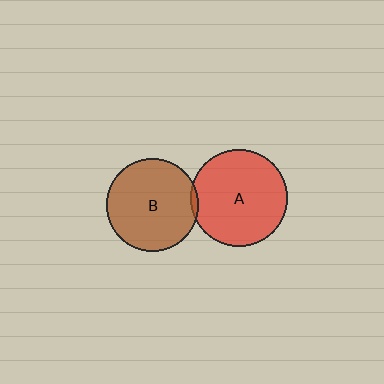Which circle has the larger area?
Circle A (red).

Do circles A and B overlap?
Yes.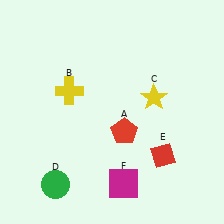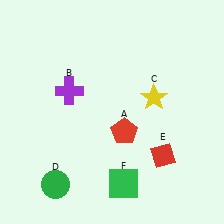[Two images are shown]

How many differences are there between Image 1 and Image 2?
There are 2 differences between the two images.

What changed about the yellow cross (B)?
In Image 1, B is yellow. In Image 2, it changed to purple.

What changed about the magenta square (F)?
In Image 1, F is magenta. In Image 2, it changed to green.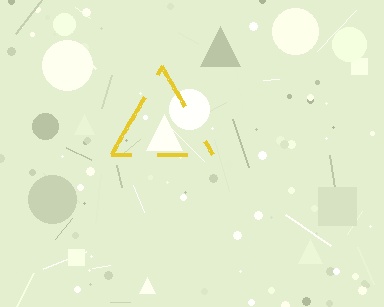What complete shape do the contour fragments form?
The contour fragments form a triangle.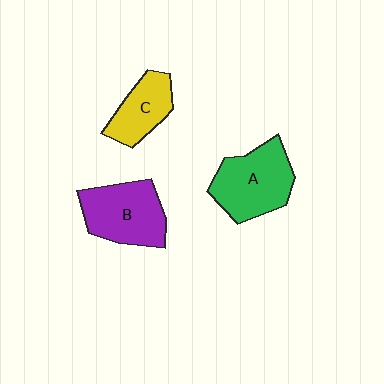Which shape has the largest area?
Shape A (green).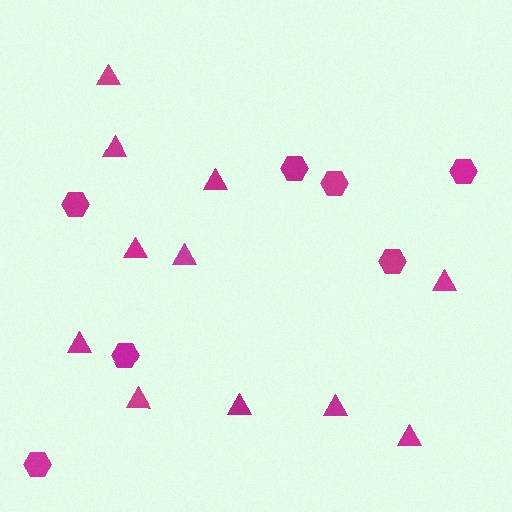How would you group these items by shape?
There are 2 groups: one group of triangles (11) and one group of hexagons (7).